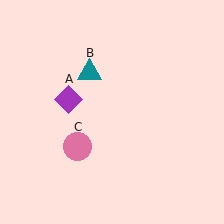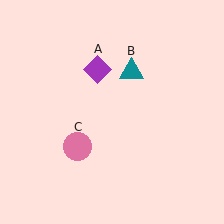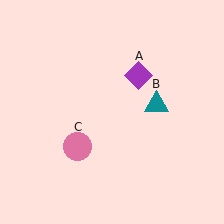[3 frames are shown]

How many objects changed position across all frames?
2 objects changed position: purple diamond (object A), teal triangle (object B).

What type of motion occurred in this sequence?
The purple diamond (object A), teal triangle (object B) rotated clockwise around the center of the scene.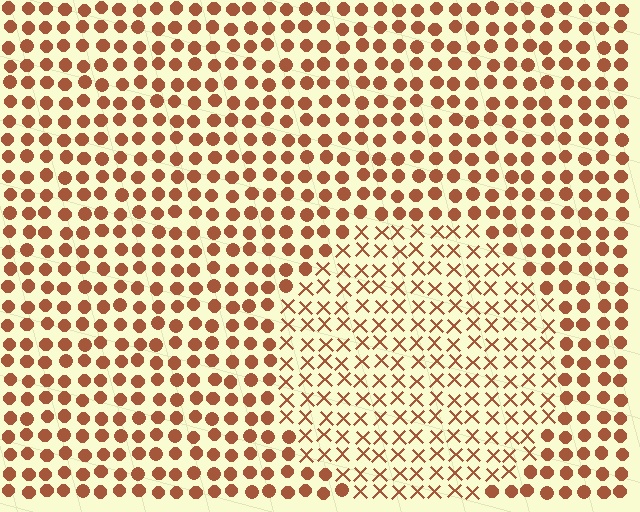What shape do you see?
I see a circle.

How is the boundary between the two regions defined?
The boundary is defined by a change in element shape: X marks inside vs. circles outside. All elements share the same color and spacing.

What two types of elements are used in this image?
The image uses X marks inside the circle region and circles outside it.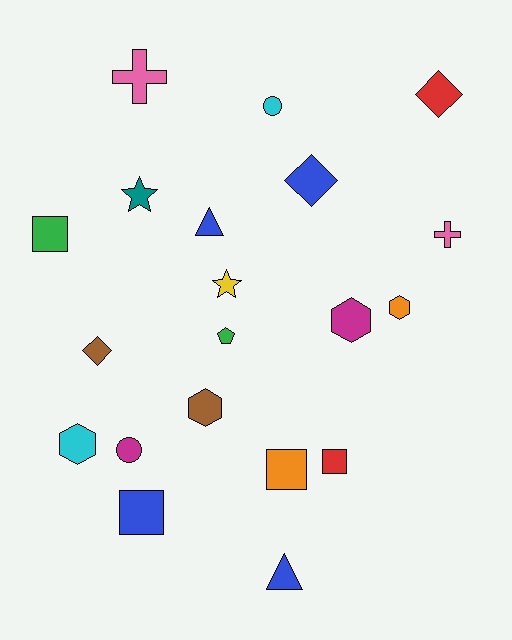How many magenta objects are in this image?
There are 2 magenta objects.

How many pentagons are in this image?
There is 1 pentagon.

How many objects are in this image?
There are 20 objects.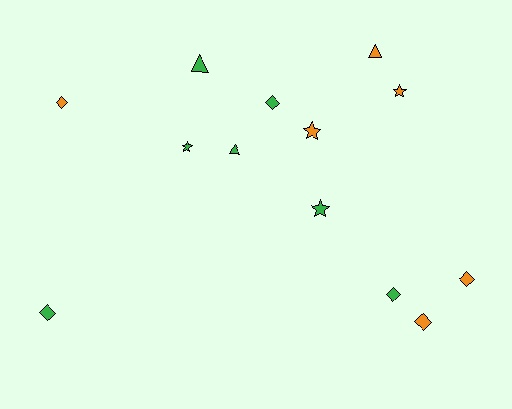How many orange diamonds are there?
There are 3 orange diamonds.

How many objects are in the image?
There are 13 objects.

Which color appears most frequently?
Green, with 7 objects.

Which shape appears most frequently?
Diamond, with 6 objects.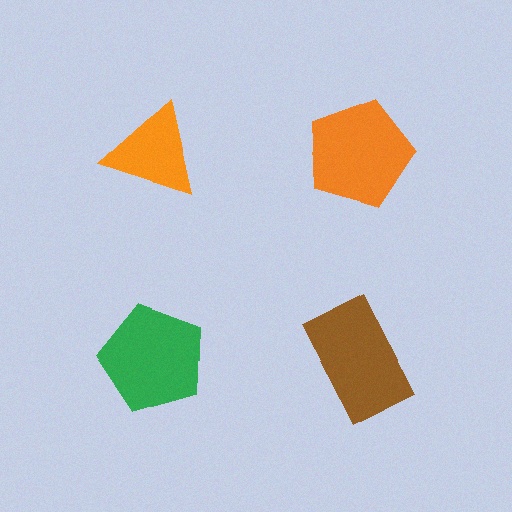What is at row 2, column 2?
A brown rectangle.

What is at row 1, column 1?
An orange triangle.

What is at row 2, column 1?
A green pentagon.